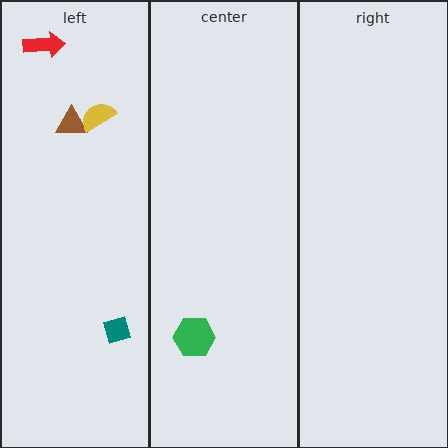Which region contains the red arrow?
The left region.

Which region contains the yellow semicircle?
The left region.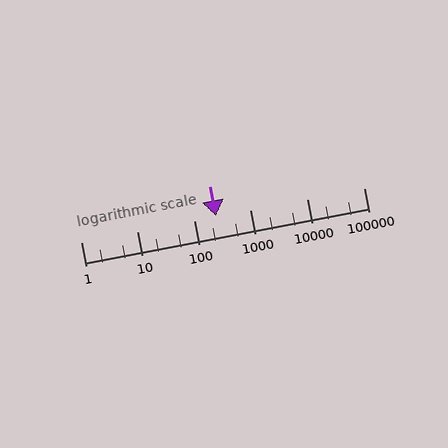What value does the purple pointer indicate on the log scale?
The pointer indicates approximately 240.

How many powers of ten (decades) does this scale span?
The scale spans 5 decades, from 1 to 100000.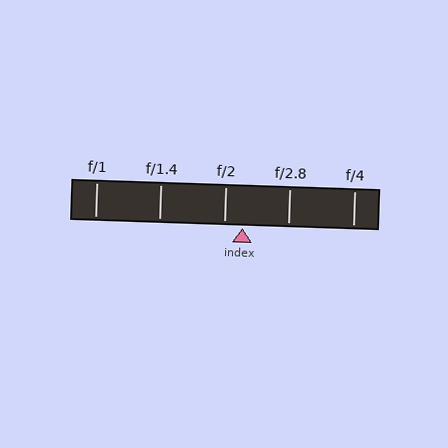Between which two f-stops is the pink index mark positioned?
The index mark is between f/2 and f/2.8.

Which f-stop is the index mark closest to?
The index mark is closest to f/2.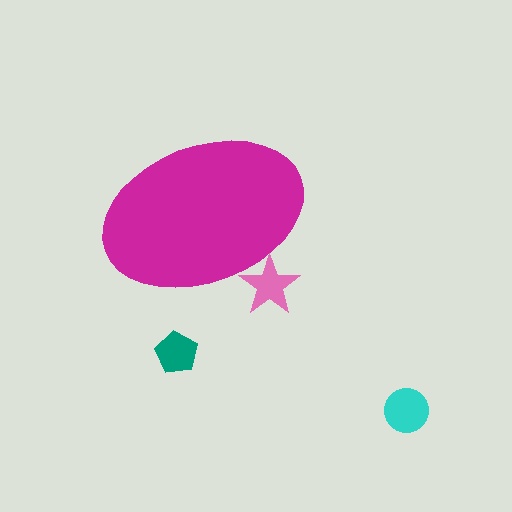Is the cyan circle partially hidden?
No, the cyan circle is fully visible.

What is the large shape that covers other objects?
A magenta ellipse.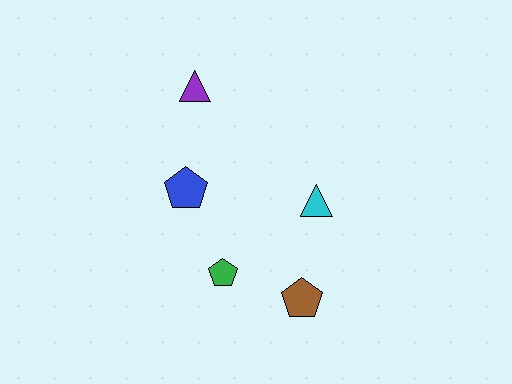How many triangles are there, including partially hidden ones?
There are 2 triangles.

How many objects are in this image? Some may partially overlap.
There are 5 objects.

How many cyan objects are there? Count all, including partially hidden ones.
There is 1 cyan object.